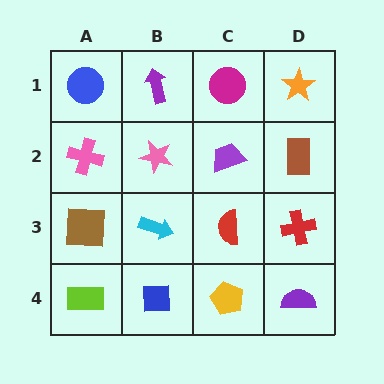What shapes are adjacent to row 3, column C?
A purple trapezoid (row 2, column C), a yellow pentagon (row 4, column C), a cyan arrow (row 3, column B), a red cross (row 3, column D).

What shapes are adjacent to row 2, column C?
A magenta circle (row 1, column C), a red semicircle (row 3, column C), a pink star (row 2, column B), a brown rectangle (row 2, column D).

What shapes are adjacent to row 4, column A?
A brown square (row 3, column A), a blue square (row 4, column B).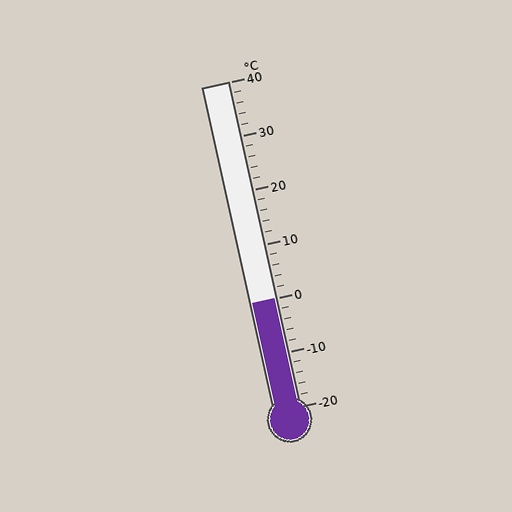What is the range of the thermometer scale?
The thermometer scale ranges from -20°C to 40°C.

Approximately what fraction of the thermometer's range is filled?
The thermometer is filled to approximately 35% of its range.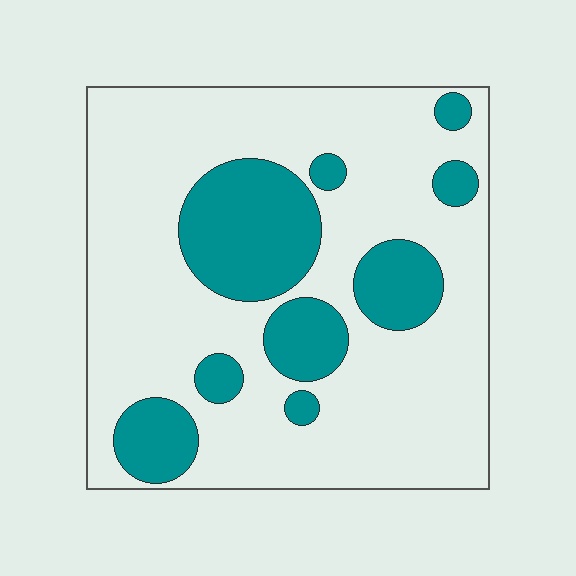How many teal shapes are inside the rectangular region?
9.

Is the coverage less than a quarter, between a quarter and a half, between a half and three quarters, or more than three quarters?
Between a quarter and a half.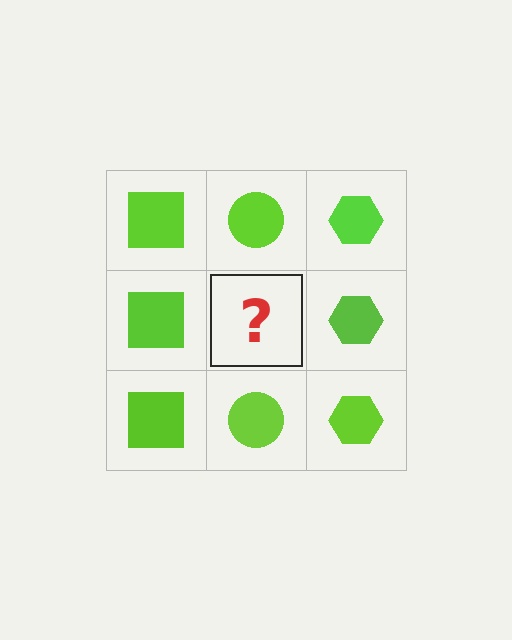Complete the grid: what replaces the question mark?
The question mark should be replaced with a lime circle.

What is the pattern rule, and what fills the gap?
The rule is that each column has a consistent shape. The gap should be filled with a lime circle.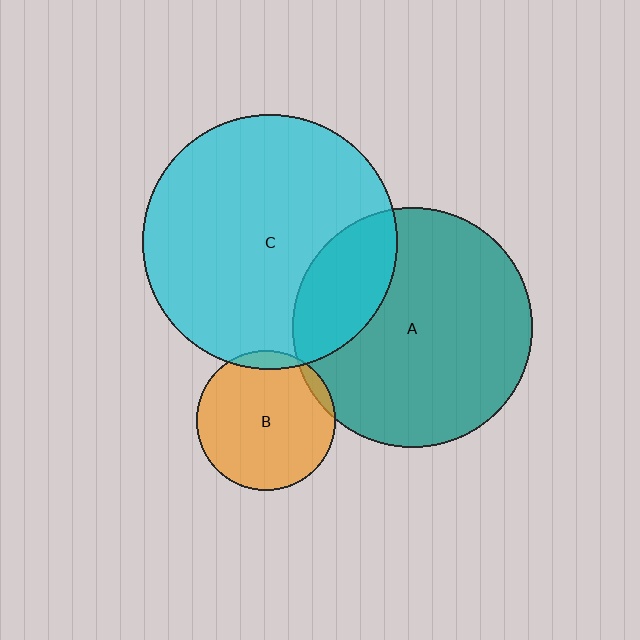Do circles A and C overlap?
Yes.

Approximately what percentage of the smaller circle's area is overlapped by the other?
Approximately 25%.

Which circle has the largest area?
Circle C (cyan).